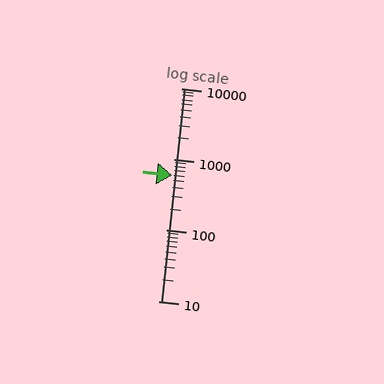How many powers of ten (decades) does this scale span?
The scale spans 3 decades, from 10 to 10000.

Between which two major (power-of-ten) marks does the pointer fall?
The pointer is between 100 and 1000.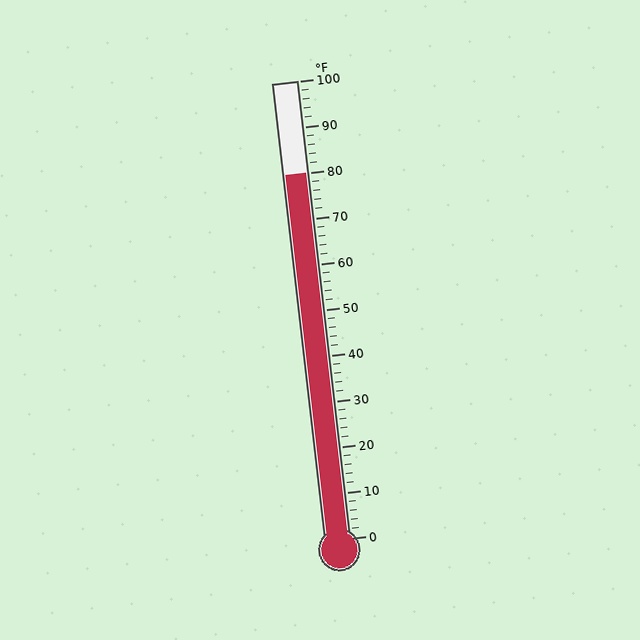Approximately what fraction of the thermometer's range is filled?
The thermometer is filled to approximately 80% of its range.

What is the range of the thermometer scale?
The thermometer scale ranges from 0°F to 100°F.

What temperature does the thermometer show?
The thermometer shows approximately 80°F.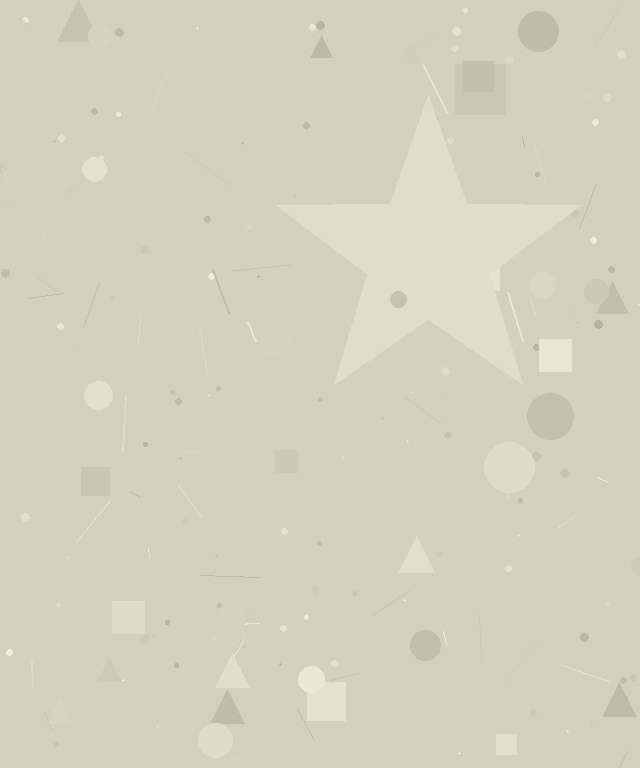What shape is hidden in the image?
A star is hidden in the image.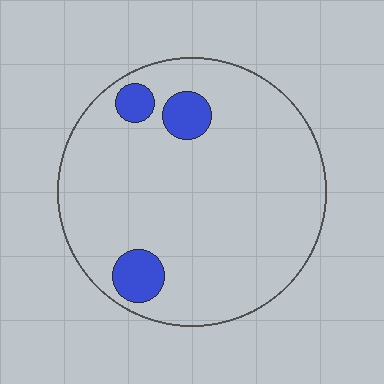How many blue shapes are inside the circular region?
3.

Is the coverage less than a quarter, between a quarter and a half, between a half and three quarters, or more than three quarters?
Less than a quarter.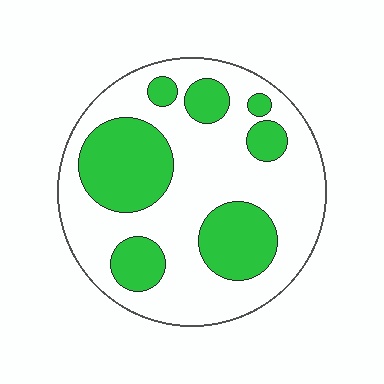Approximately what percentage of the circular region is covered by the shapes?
Approximately 35%.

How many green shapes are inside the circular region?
7.